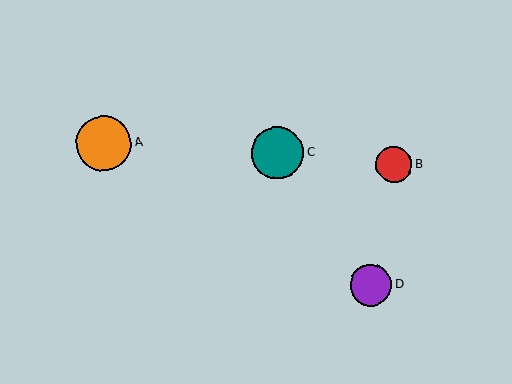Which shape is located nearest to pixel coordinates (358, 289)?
The purple circle (labeled D) at (371, 285) is nearest to that location.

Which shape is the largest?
The orange circle (labeled A) is the largest.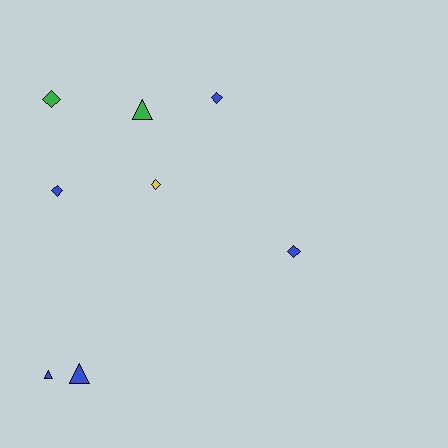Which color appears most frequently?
Blue, with 5 objects.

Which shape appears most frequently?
Diamond, with 5 objects.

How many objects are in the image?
There are 8 objects.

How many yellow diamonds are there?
There is 1 yellow diamond.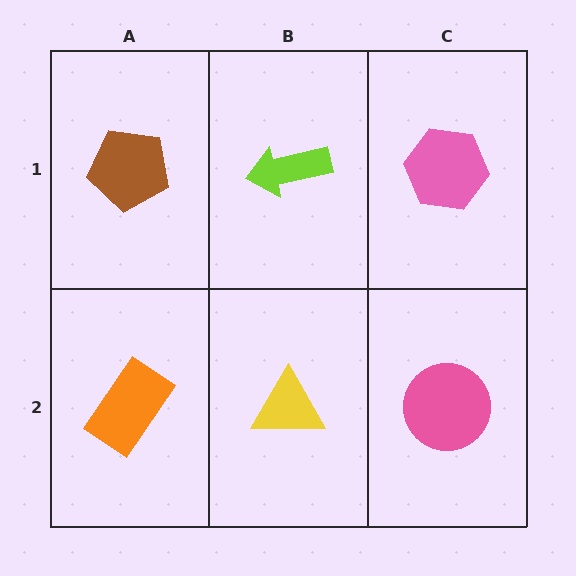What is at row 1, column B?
A lime arrow.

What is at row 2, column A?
An orange rectangle.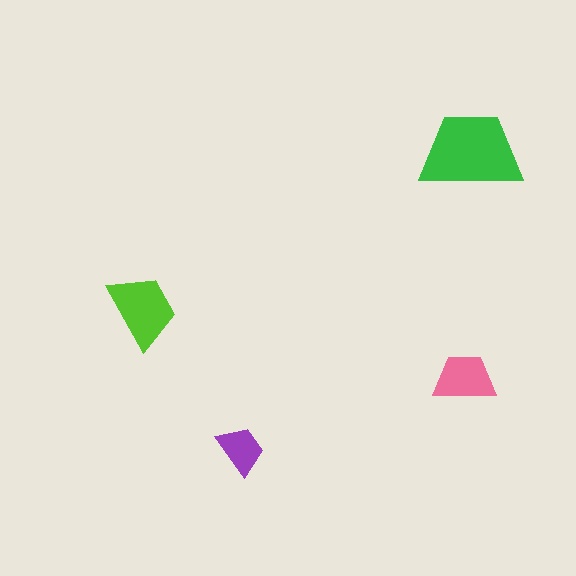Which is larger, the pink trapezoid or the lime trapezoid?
The lime one.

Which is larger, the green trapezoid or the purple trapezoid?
The green one.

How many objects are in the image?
There are 4 objects in the image.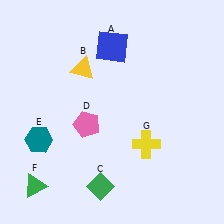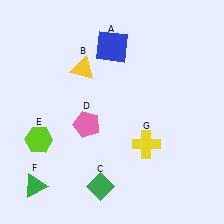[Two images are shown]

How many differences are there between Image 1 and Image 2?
There is 1 difference between the two images.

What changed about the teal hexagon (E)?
In Image 1, E is teal. In Image 2, it changed to lime.